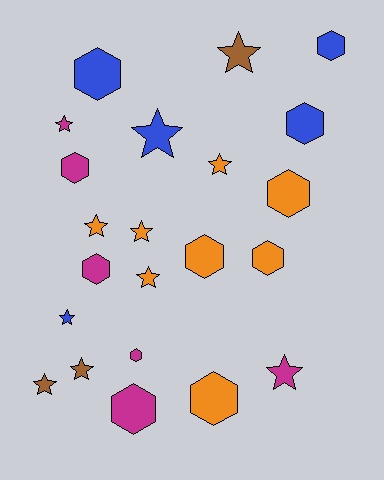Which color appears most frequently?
Orange, with 8 objects.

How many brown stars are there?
There are 3 brown stars.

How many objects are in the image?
There are 22 objects.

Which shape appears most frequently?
Hexagon, with 11 objects.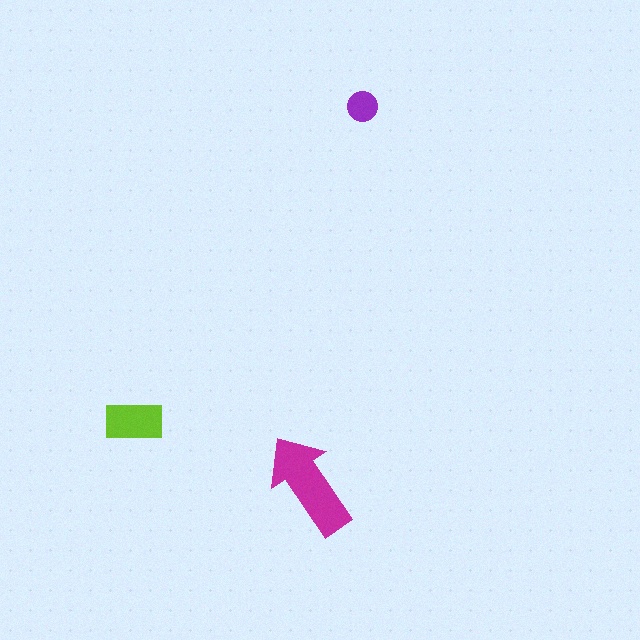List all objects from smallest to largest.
The purple circle, the lime rectangle, the magenta arrow.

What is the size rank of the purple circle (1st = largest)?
3rd.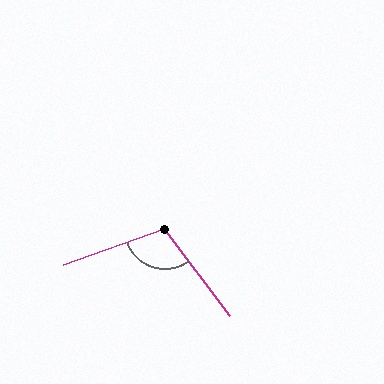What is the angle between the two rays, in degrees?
Approximately 107 degrees.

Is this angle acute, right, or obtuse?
It is obtuse.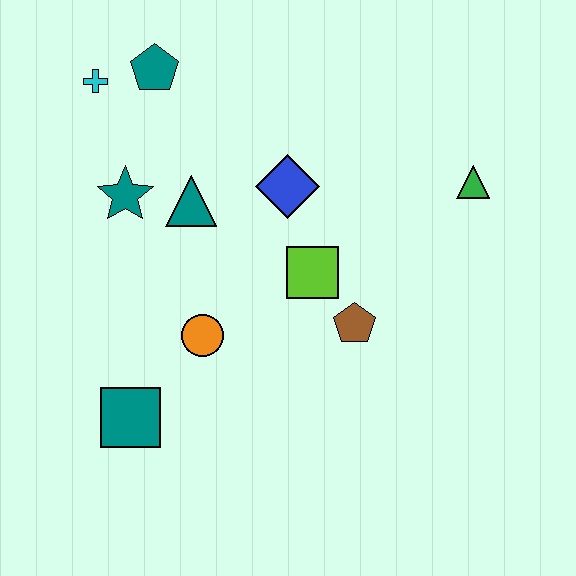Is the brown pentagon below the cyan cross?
Yes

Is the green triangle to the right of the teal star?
Yes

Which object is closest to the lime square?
The brown pentagon is closest to the lime square.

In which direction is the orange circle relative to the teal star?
The orange circle is below the teal star.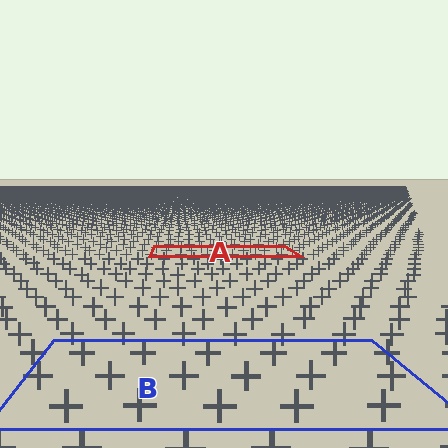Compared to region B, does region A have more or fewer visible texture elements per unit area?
Region A has more texture elements per unit area — they are packed more densely because it is farther away.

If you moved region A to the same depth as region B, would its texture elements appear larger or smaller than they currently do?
They would appear larger. At a closer depth, the same texture elements are projected at a bigger on-screen size.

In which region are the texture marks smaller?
The texture marks are smaller in region A, because it is farther away.